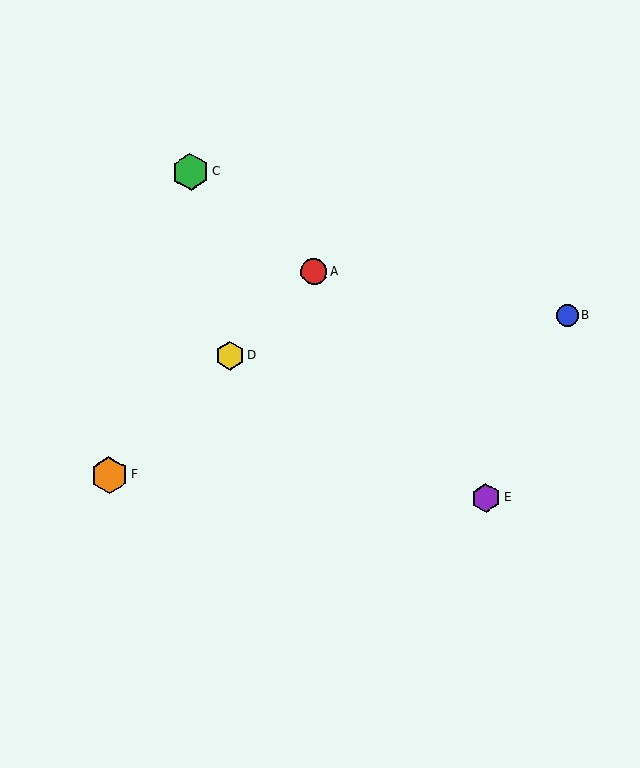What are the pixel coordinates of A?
Object A is at (314, 272).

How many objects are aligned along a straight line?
3 objects (A, D, F) are aligned along a straight line.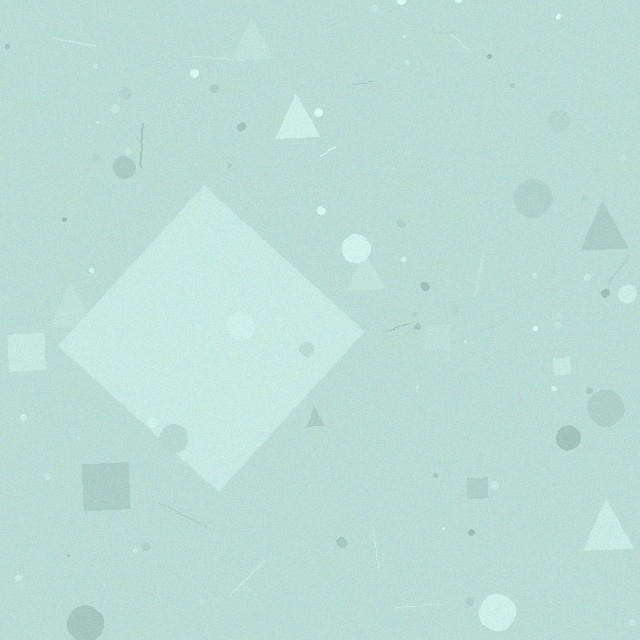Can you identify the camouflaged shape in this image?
The camouflaged shape is a diamond.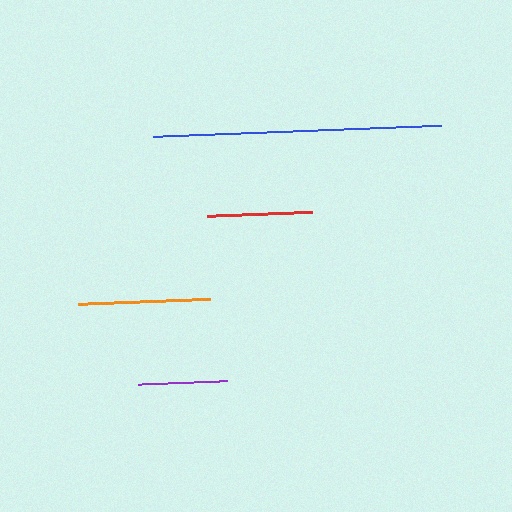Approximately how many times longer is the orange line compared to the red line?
The orange line is approximately 1.3 times the length of the red line.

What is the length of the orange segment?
The orange segment is approximately 132 pixels long.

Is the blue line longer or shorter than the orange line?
The blue line is longer than the orange line.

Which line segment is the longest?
The blue line is the longest at approximately 288 pixels.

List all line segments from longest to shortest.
From longest to shortest: blue, orange, red, purple.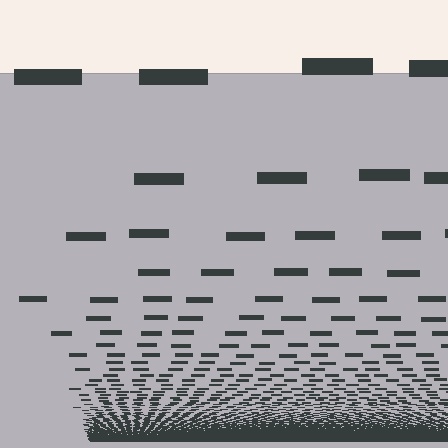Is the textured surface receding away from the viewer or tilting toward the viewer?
The surface appears to tilt toward the viewer. Texture elements get larger and sparser toward the top.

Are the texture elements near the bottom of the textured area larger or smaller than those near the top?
Smaller. The gradient is inverted — elements near the bottom are smaller and denser.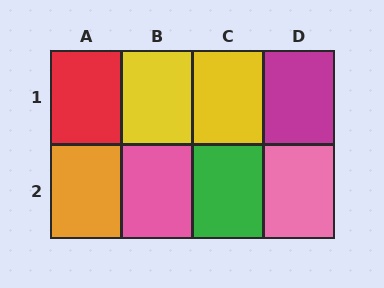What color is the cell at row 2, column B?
Pink.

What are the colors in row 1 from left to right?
Red, yellow, yellow, magenta.